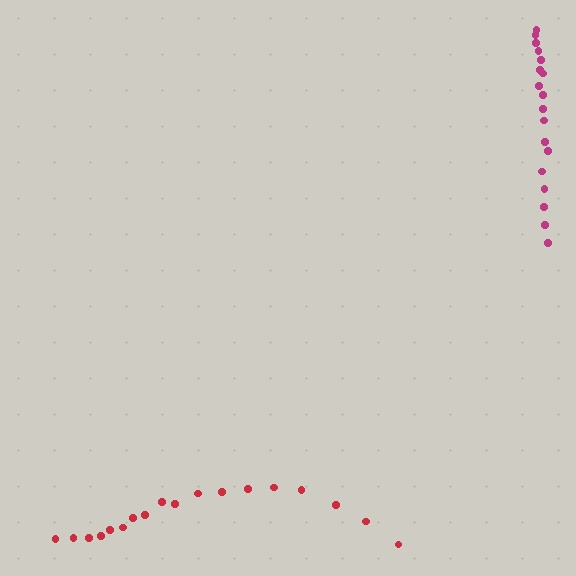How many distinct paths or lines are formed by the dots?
There are 2 distinct paths.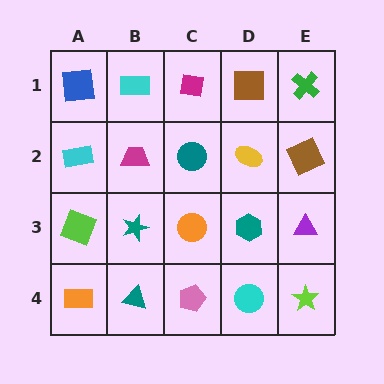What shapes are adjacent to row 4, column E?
A purple triangle (row 3, column E), a cyan circle (row 4, column D).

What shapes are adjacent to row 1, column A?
A cyan rectangle (row 2, column A), a cyan rectangle (row 1, column B).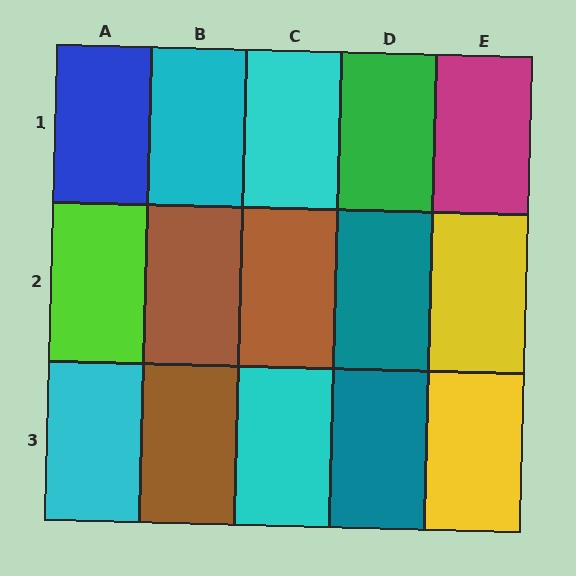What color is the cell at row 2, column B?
Brown.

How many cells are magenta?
1 cell is magenta.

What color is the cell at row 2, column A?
Lime.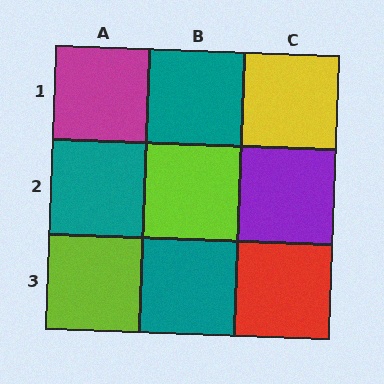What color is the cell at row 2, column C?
Purple.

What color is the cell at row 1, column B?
Teal.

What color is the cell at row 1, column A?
Magenta.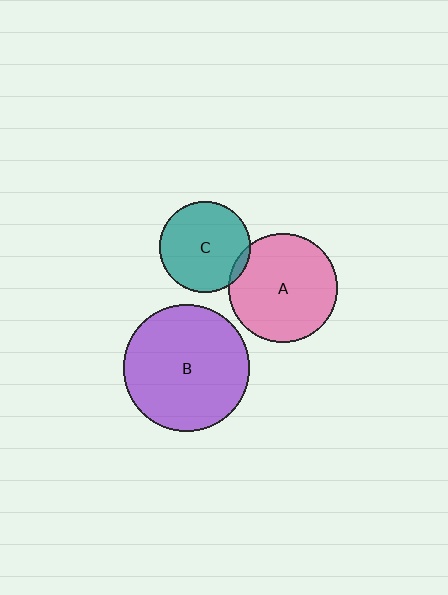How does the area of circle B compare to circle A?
Approximately 1.4 times.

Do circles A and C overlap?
Yes.